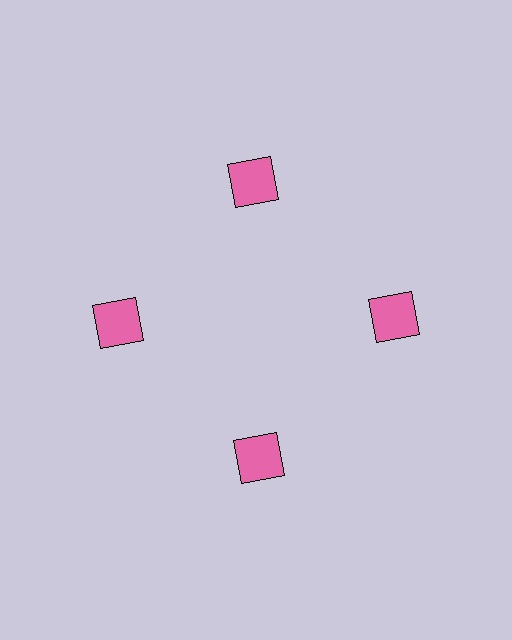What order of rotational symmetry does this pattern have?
This pattern has 4-fold rotational symmetry.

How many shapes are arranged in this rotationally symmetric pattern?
There are 4 shapes, arranged in 4 groups of 1.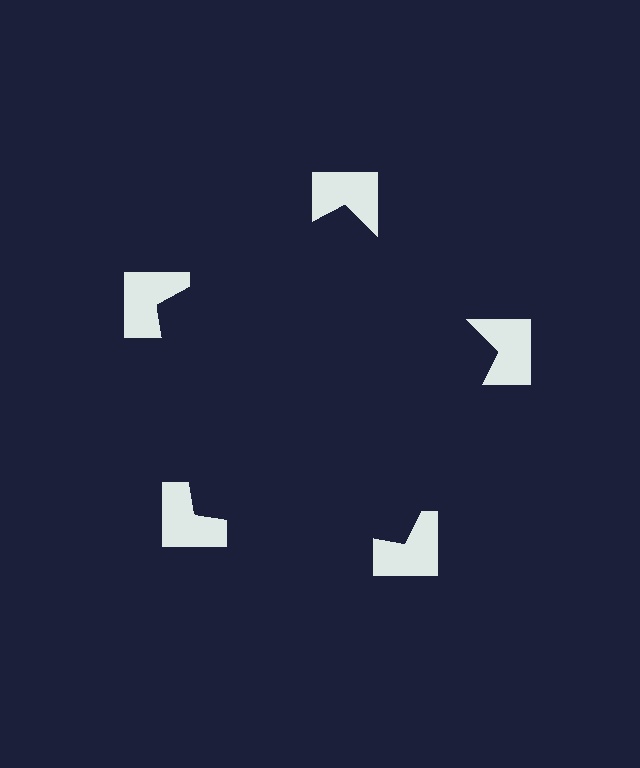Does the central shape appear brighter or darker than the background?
It typically appears slightly darker than the background, even though no actual brightness change is drawn.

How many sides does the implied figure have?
5 sides.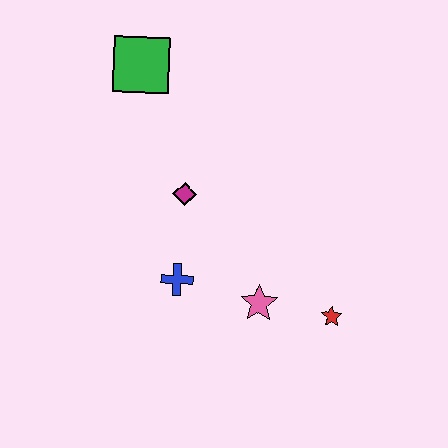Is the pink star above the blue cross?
No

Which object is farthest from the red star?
The green square is farthest from the red star.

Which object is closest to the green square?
The magenta diamond is closest to the green square.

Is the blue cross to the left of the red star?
Yes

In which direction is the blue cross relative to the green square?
The blue cross is below the green square.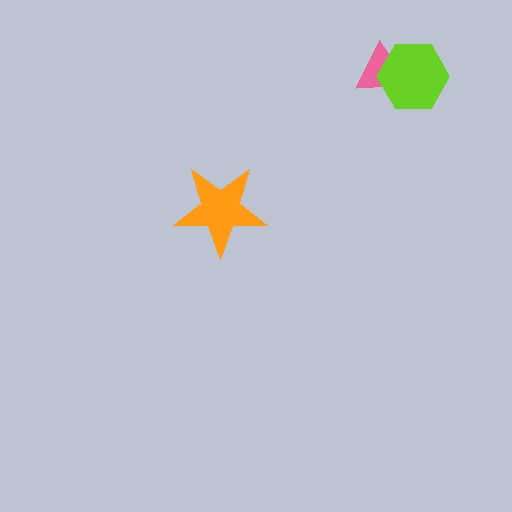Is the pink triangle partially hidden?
Yes, it is partially covered by another shape.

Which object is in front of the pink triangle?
The lime hexagon is in front of the pink triangle.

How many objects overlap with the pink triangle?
1 object overlaps with the pink triangle.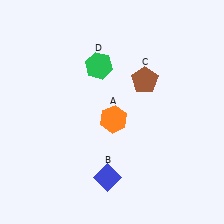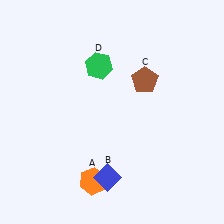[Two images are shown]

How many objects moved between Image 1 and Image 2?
1 object moved between the two images.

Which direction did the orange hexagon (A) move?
The orange hexagon (A) moved down.